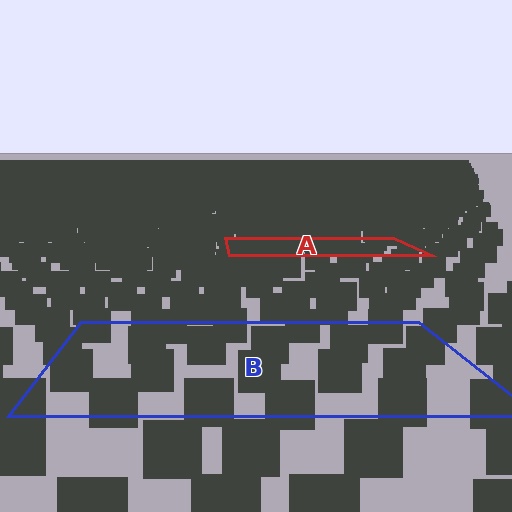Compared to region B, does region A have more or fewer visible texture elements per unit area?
Region A has more texture elements per unit area — they are packed more densely because it is farther away.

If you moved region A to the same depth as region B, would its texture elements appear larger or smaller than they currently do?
They would appear larger. At a closer depth, the same texture elements are projected at a bigger on-screen size.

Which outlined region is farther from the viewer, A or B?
Region A is farther from the viewer — the texture elements inside it appear smaller and more densely packed.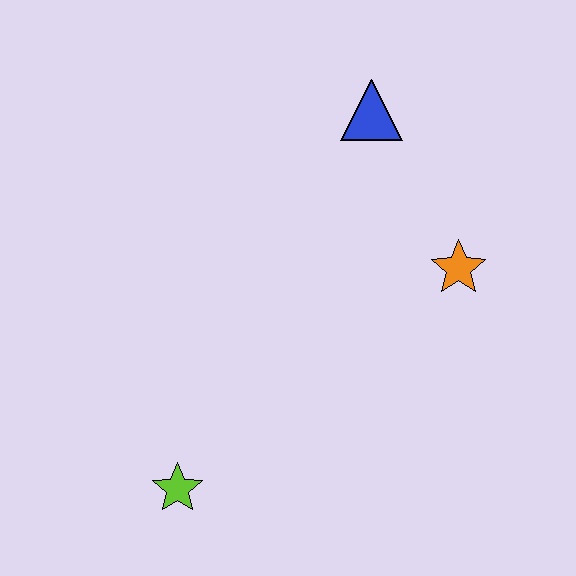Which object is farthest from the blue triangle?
The lime star is farthest from the blue triangle.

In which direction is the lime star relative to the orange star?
The lime star is to the left of the orange star.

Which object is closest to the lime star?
The orange star is closest to the lime star.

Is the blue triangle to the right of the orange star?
No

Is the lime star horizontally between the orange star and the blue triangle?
No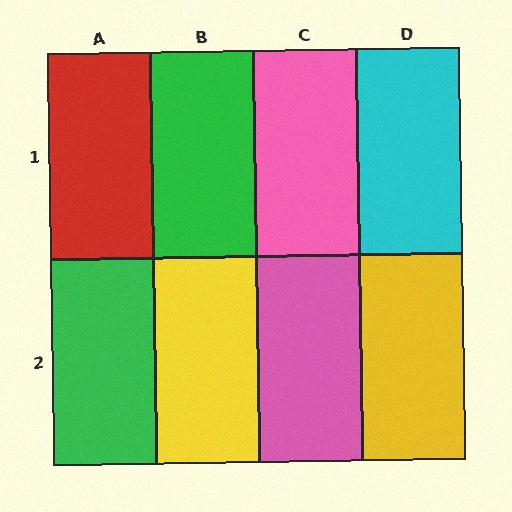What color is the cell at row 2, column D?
Yellow.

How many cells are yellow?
2 cells are yellow.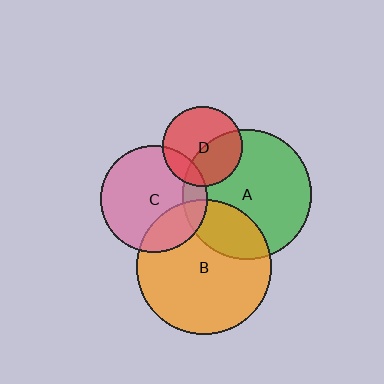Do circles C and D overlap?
Yes.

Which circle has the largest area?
Circle B (orange).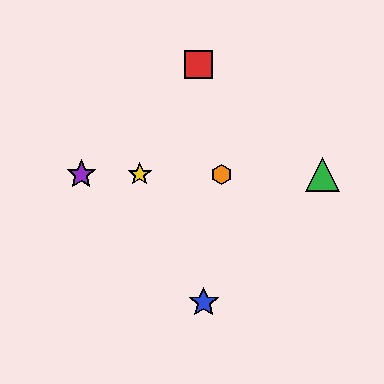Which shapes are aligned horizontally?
The green triangle, the yellow star, the purple star, the orange hexagon are aligned horizontally.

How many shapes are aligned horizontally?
4 shapes (the green triangle, the yellow star, the purple star, the orange hexagon) are aligned horizontally.